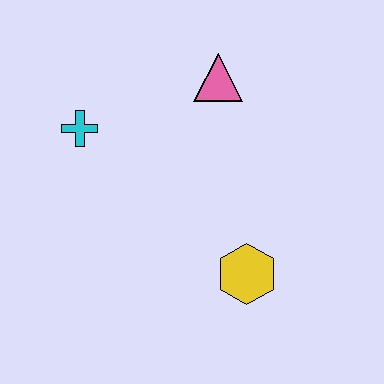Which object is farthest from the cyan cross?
The yellow hexagon is farthest from the cyan cross.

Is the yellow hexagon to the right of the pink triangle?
Yes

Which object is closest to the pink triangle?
The cyan cross is closest to the pink triangle.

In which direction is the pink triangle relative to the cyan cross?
The pink triangle is to the right of the cyan cross.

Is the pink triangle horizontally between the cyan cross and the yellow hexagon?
Yes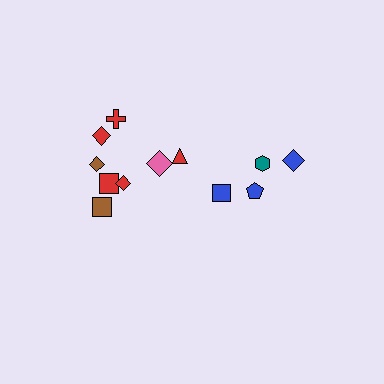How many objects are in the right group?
There are 4 objects.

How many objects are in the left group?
There are 8 objects.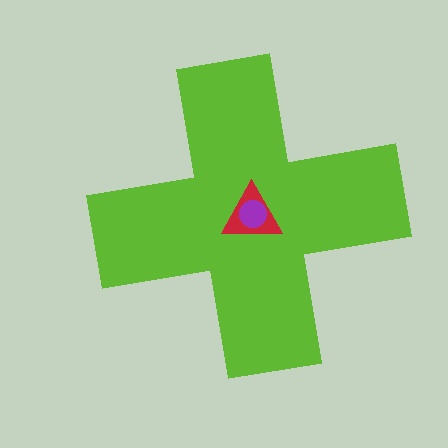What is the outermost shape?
The lime cross.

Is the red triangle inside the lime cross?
Yes.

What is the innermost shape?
The purple circle.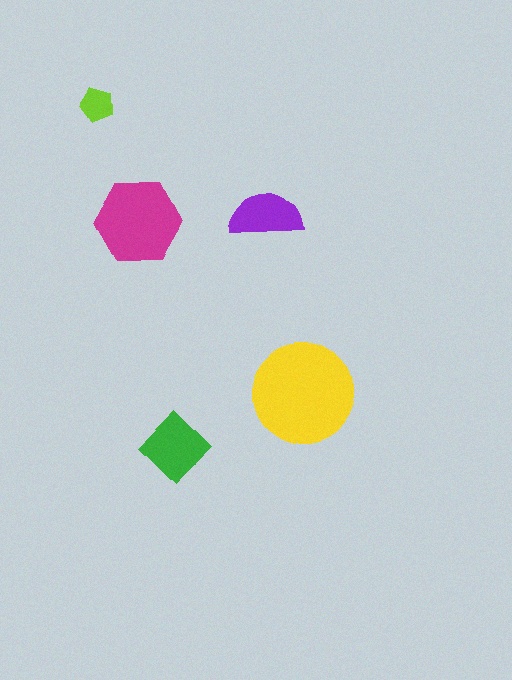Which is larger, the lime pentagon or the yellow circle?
The yellow circle.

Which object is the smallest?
The lime pentagon.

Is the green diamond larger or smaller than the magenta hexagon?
Smaller.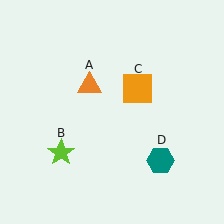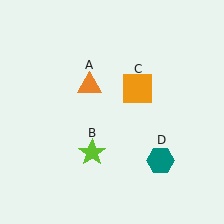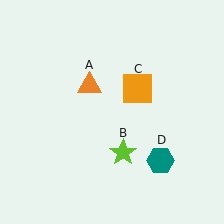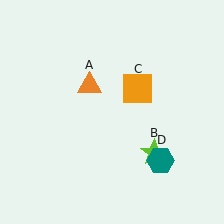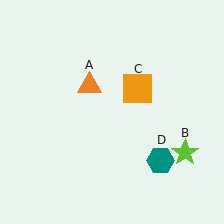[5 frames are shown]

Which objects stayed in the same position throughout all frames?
Orange triangle (object A) and orange square (object C) and teal hexagon (object D) remained stationary.